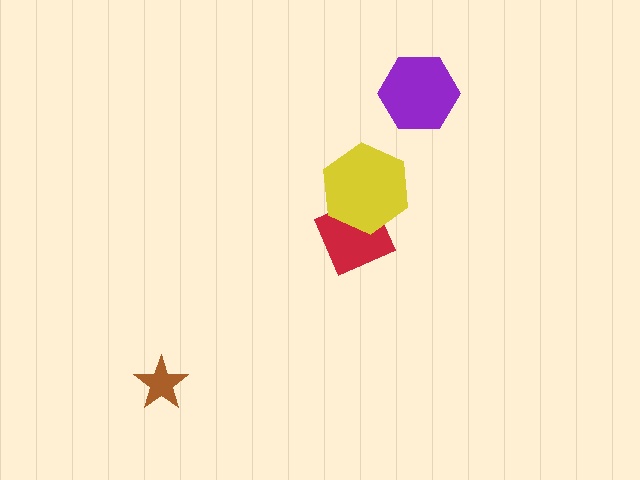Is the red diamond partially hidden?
Yes, it is partially covered by another shape.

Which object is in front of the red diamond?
The yellow hexagon is in front of the red diamond.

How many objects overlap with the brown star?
0 objects overlap with the brown star.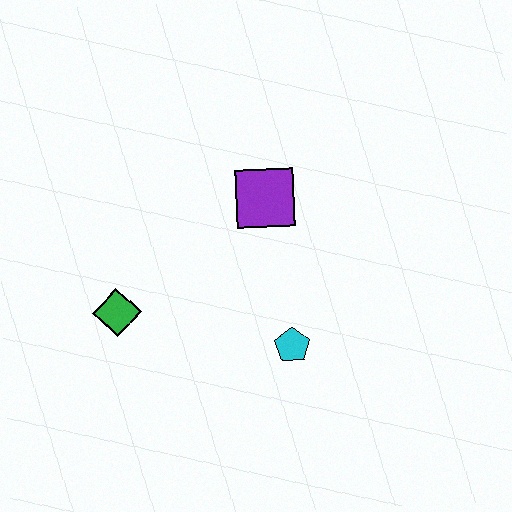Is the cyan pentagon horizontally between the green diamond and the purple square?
No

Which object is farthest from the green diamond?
The purple square is farthest from the green diamond.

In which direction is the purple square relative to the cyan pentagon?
The purple square is above the cyan pentagon.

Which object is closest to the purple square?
The cyan pentagon is closest to the purple square.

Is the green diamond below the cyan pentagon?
No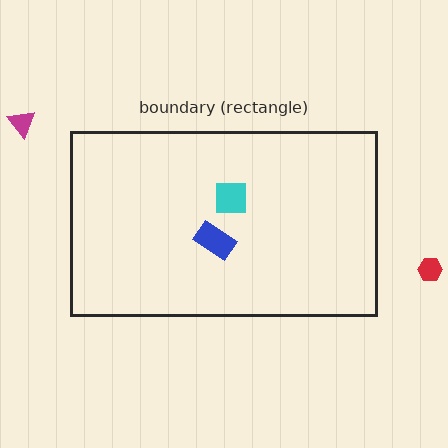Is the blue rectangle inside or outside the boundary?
Inside.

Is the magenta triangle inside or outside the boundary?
Outside.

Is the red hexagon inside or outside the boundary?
Outside.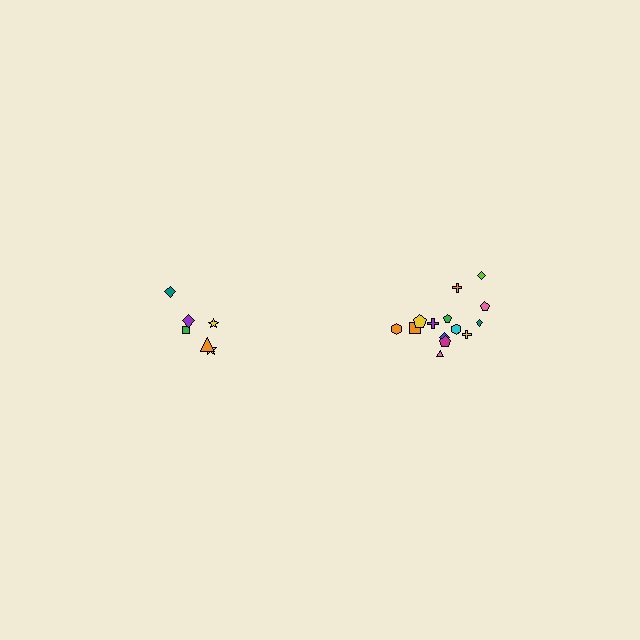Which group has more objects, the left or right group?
The right group.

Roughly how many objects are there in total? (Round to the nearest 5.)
Roughly 20 objects in total.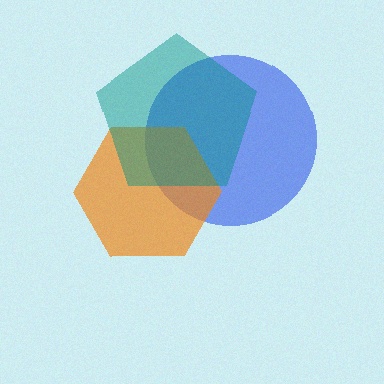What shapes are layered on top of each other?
The layered shapes are: a blue circle, an orange hexagon, a teal pentagon.